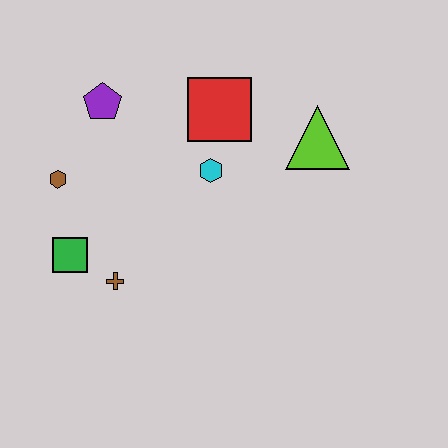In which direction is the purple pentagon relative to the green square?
The purple pentagon is above the green square.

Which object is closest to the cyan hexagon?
The red square is closest to the cyan hexagon.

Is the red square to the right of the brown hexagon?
Yes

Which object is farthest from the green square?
The lime triangle is farthest from the green square.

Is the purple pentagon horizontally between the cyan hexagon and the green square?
Yes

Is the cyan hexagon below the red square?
Yes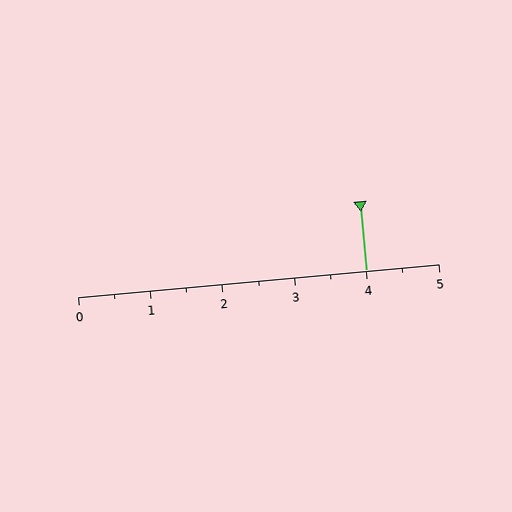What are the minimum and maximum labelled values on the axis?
The axis runs from 0 to 5.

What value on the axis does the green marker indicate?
The marker indicates approximately 4.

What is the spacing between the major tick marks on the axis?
The major ticks are spaced 1 apart.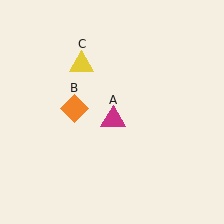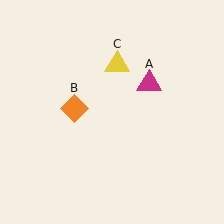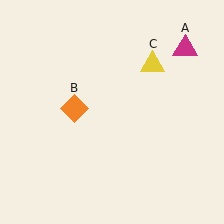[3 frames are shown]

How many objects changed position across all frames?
2 objects changed position: magenta triangle (object A), yellow triangle (object C).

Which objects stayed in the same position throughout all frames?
Orange diamond (object B) remained stationary.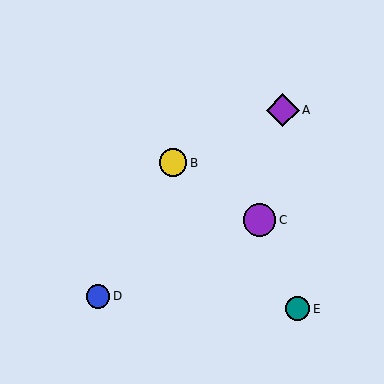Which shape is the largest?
The purple diamond (labeled A) is the largest.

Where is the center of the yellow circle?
The center of the yellow circle is at (173, 163).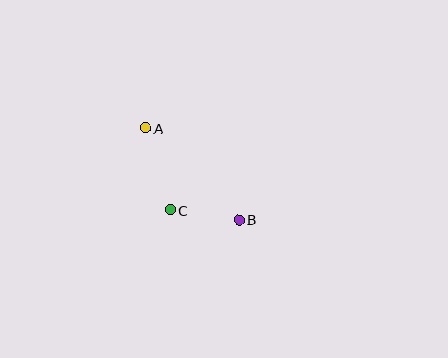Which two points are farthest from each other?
Points A and B are farthest from each other.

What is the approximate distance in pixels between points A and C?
The distance between A and C is approximately 86 pixels.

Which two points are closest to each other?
Points B and C are closest to each other.